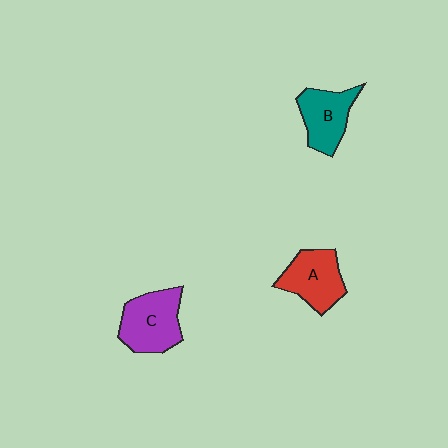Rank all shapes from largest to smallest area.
From largest to smallest: C (purple), A (red), B (teal).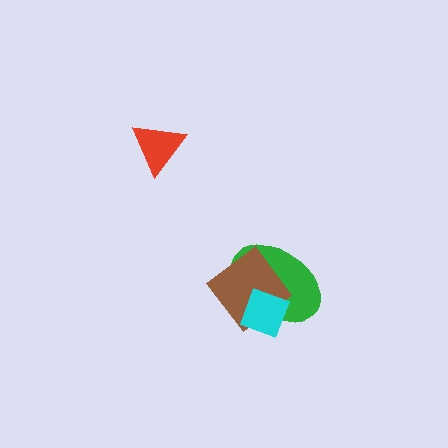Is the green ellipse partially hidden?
Yes, it is partially covered by another shape.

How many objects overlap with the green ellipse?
2 objects overlap with the green ellipse.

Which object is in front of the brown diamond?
The cyan diamond is in front of the brown diamond.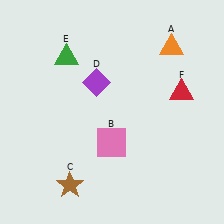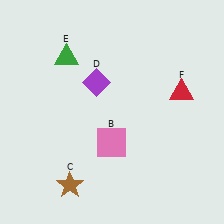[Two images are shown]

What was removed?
The orange triangle (A) was removed in Image 2.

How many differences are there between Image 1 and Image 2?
There is 1 difference between the two images.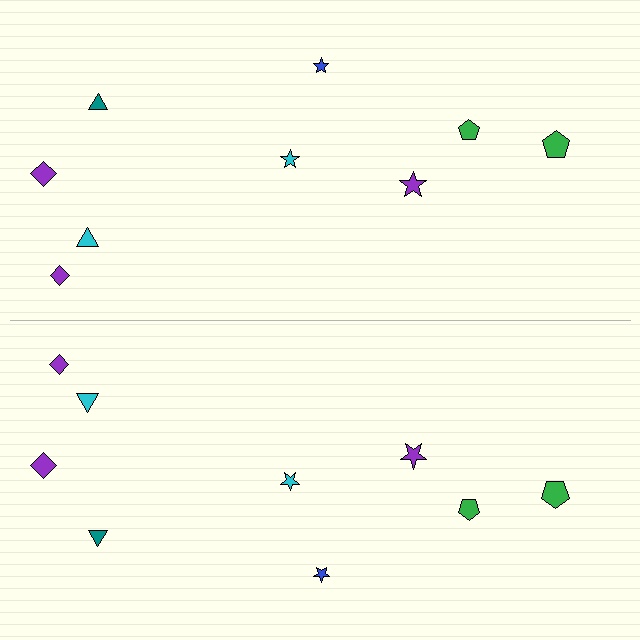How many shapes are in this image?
There are 18 shapes in this image.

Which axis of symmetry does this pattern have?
The pattern has a horizontal axis of symmetry running through the center of the image.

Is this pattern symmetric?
Yes, this pattern has bilateral (reflection) symmetry.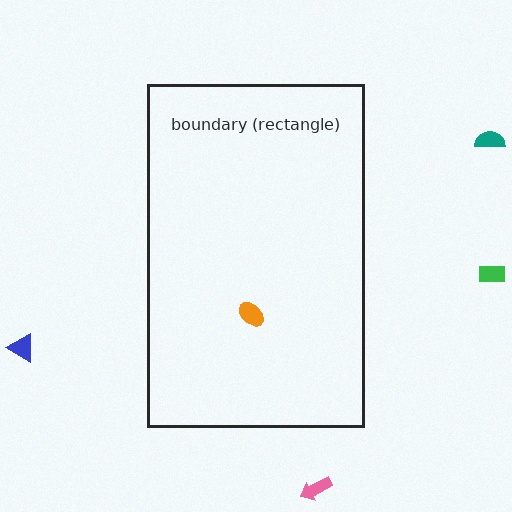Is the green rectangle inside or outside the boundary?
Outside.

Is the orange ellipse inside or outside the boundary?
Inside.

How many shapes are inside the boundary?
1 inside, 4 outside.